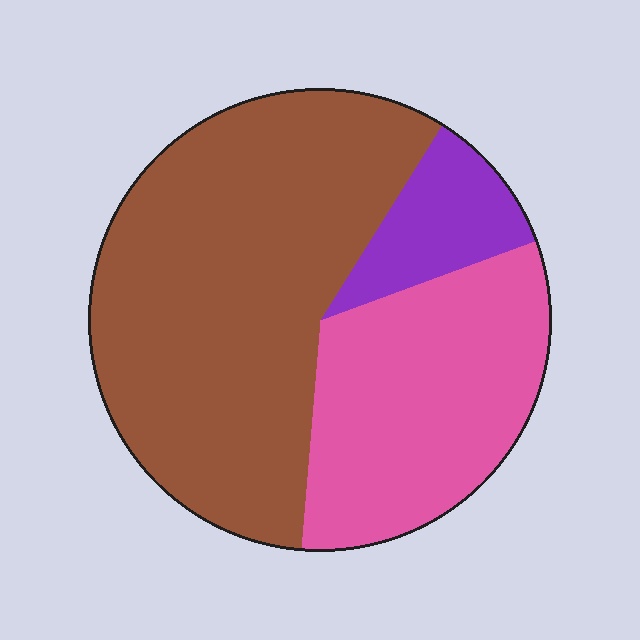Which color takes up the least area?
Purple, at roughly 10%.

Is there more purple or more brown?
Brown.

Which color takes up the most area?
Brown, at roughly 60%.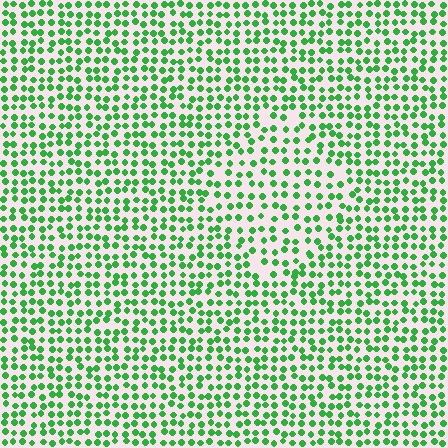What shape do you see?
I see a diamond.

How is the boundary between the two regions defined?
The boundary is defined by a change in element density (approximately 1.4x ratio). All elements are the same color, size, and shape.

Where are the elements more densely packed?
The elements are more densely packed outside the diamond boundary.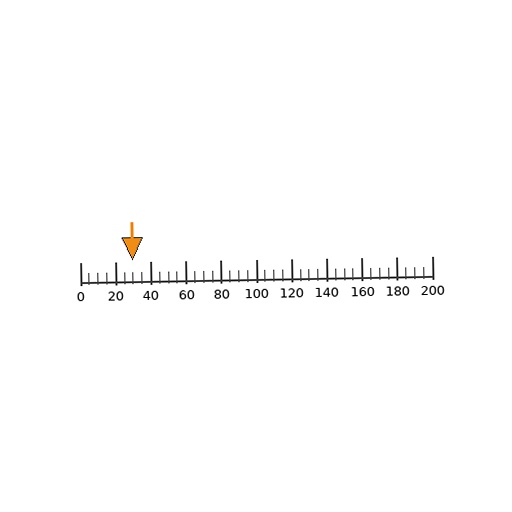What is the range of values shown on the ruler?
The ruler shows values from 0 to 200.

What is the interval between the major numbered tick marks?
The major tick marks are spaced 20 units apart.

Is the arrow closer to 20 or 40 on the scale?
The arrow is closer to 40.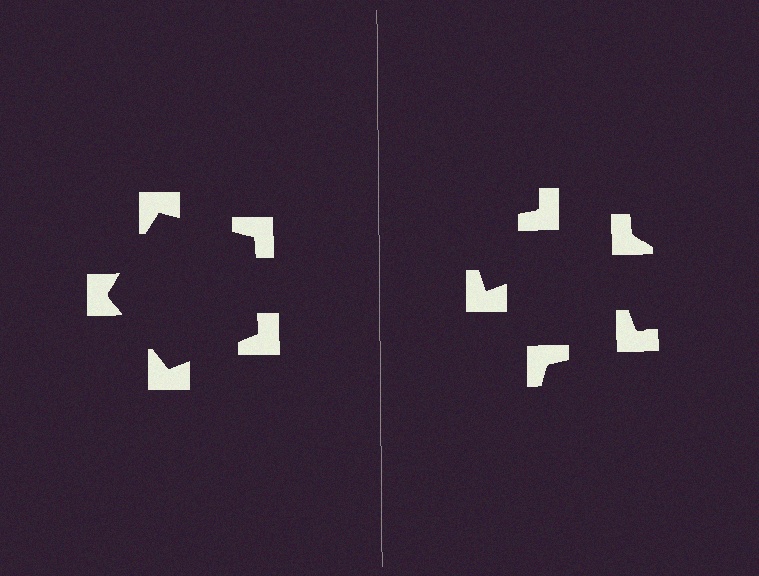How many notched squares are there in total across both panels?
10 — 5 on each side.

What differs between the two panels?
The notched squares are positioned identically on both sides; only the wedge orientations differ. On the left they align to a pentagon; on the right they are misaligned.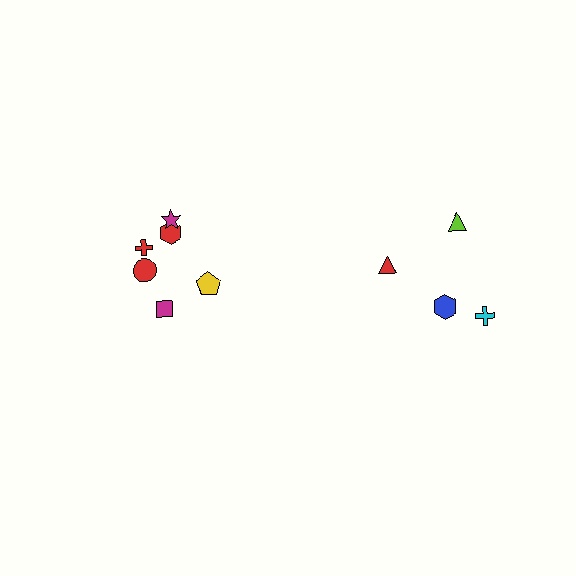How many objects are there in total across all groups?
There are 10 objects.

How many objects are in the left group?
There are 6 objects.